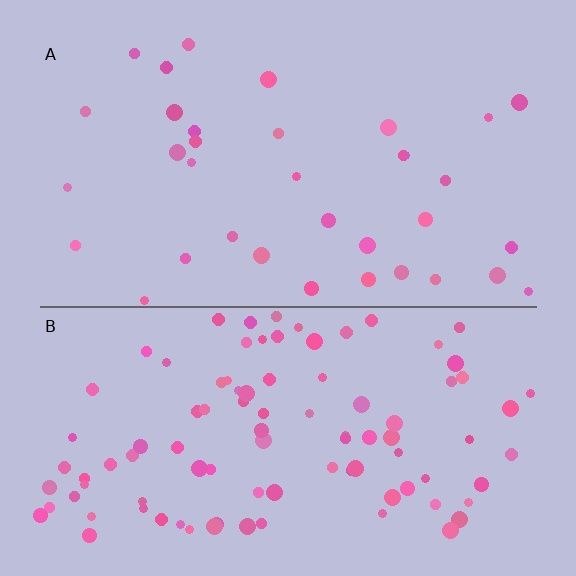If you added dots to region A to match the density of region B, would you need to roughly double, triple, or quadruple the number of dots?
Approximately triple.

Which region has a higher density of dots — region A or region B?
B (the bottom).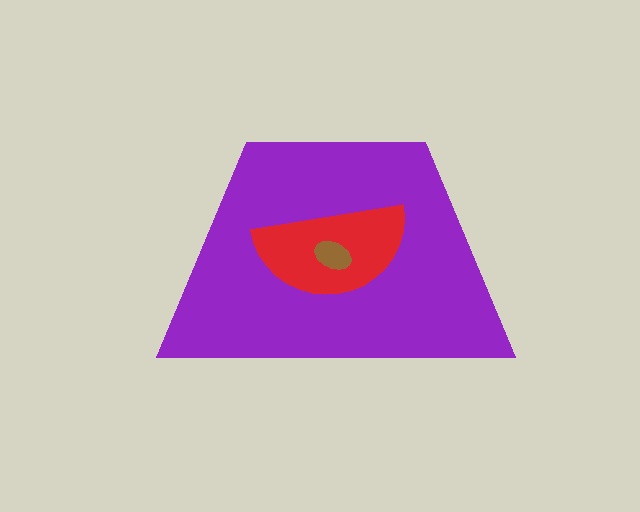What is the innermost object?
The brown ellipse.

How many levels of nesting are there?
3.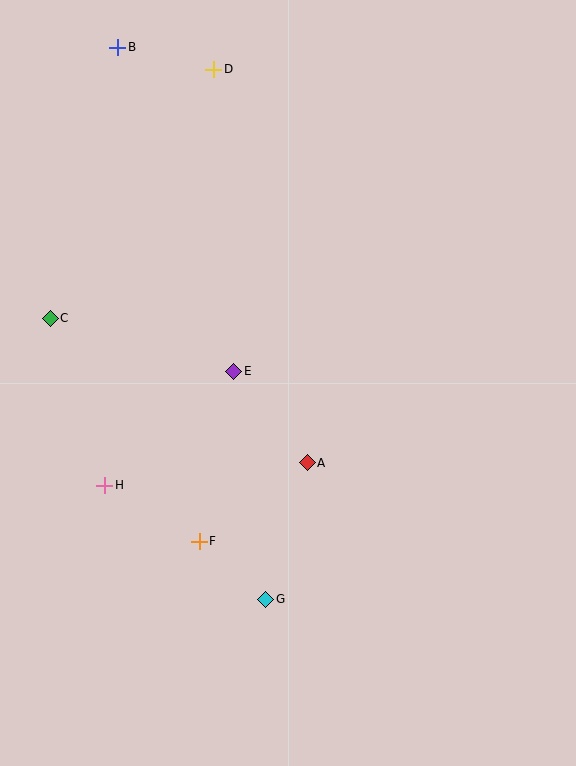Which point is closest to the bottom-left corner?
Point H is closest to the bottom-left corner.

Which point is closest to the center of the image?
Point E at (234, 371) is closest to the center.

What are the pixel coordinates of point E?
Point E is at (234, 371).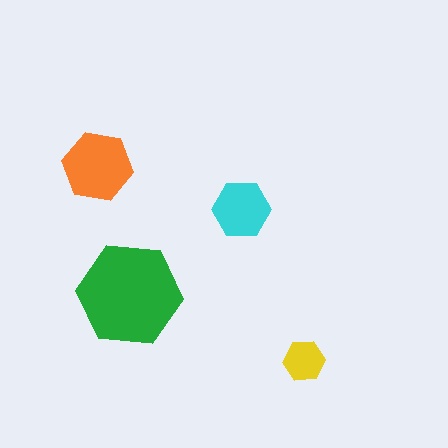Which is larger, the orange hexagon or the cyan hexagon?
The orange one.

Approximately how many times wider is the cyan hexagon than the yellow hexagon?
About 1.5 times wider.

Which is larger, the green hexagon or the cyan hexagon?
The green one.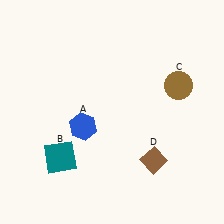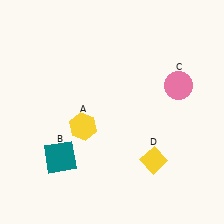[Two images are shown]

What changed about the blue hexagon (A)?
In Image 1, A is blue. In Image 2, it changed to yellow.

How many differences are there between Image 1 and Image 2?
There are 3 differences between the two images.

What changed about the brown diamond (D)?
In Image 1, D is brown. In Image 2, it changed to yellow.